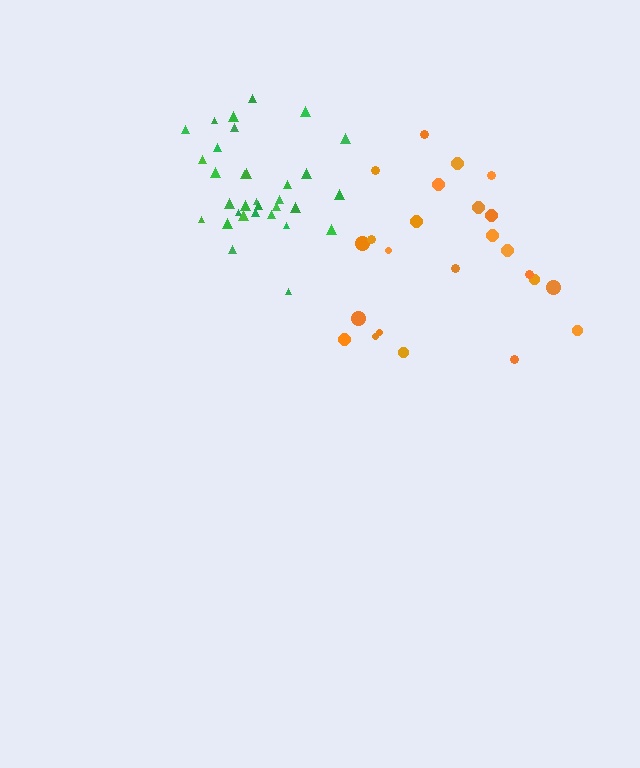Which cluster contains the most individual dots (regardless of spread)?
Green (32).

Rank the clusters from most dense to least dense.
green, orange.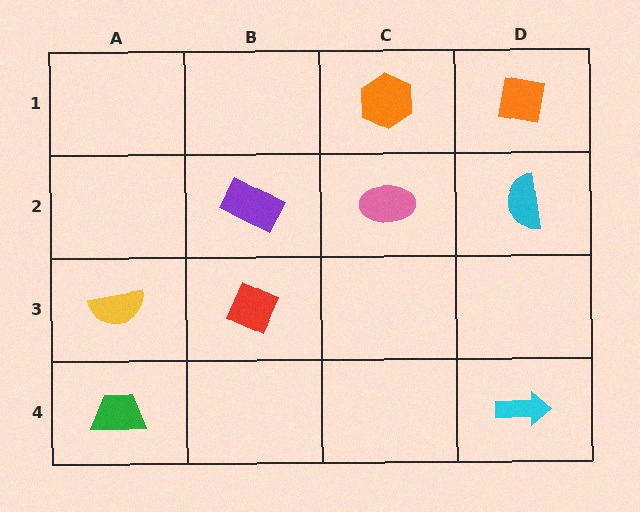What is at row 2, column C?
A pink ellipse.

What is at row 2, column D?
A cyan semicircle.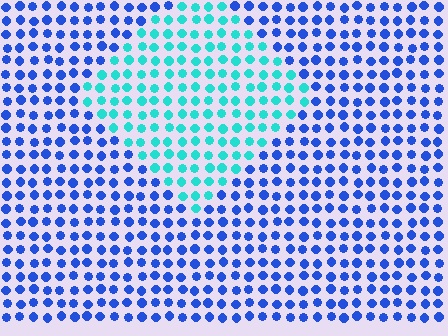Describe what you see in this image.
The image is filled with small blue elements in a uniform arrangement. A diamond-shaped region is visible where the elements are tinted to a slightly different hue, forming a subtle color boundary.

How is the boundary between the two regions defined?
The boundary is defined purely by a slight shift in hue (about 50 degrees). Spacing, size, and orientation are identical on both sides.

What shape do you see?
I see a diamond.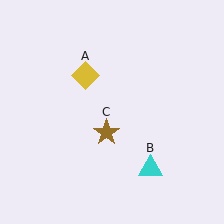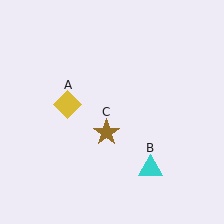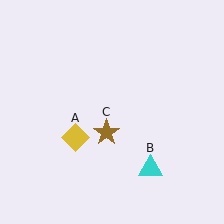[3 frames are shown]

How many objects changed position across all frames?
1 object changed position: yellow diamond (object A).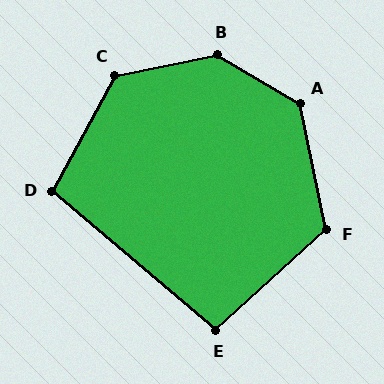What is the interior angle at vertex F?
Approximately 120 degrees (obtuse).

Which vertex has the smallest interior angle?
E, at approximately 98 degrees.